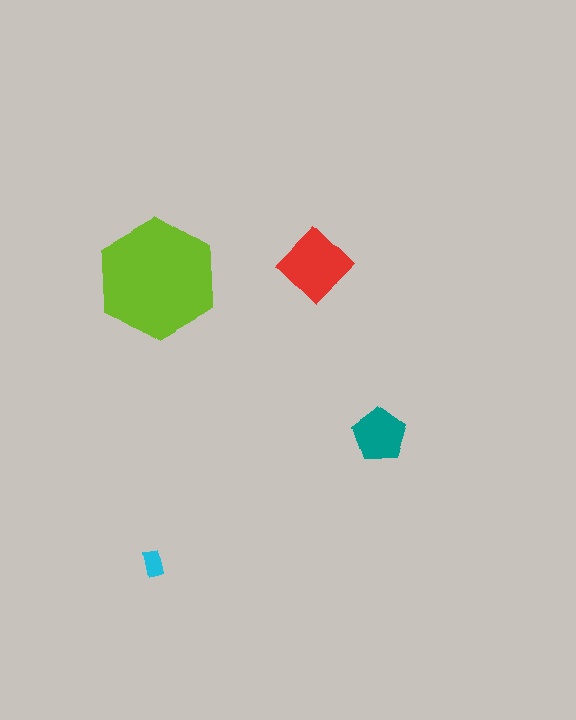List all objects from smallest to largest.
The cyan rectangle, the teal pentagon, the red diamond, the lime hexagon.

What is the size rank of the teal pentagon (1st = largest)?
3rd.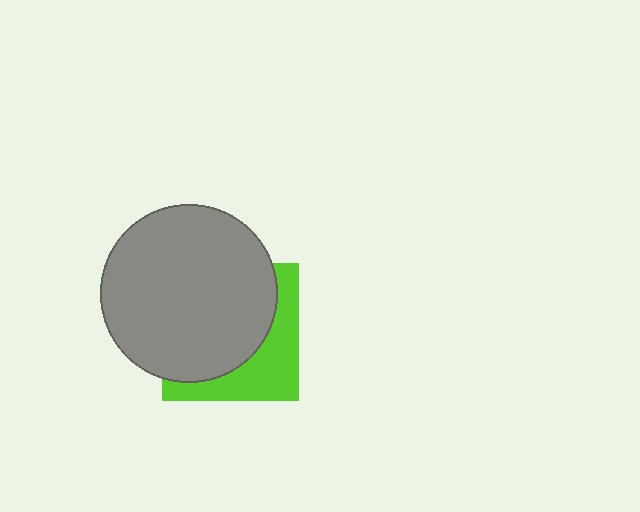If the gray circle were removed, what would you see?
You would see the complete lime square.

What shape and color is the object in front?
The object in front is a gray circle.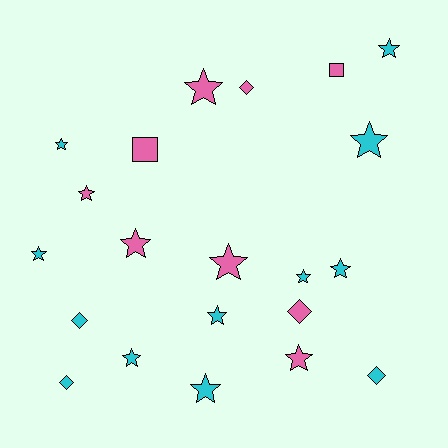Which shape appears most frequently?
Star, with 14 objects.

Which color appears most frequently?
Cyan, with 12 objects.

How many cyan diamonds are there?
There are 3 cyan diamonds.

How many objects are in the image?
There are 21 objects.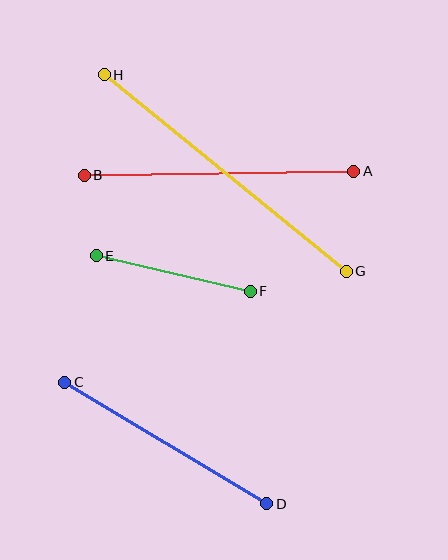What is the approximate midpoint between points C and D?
The midpoint is at approximately (166, 443) pixels.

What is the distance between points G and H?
The distance is approximately 312 pixels.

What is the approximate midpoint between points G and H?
The midpoint is at approximately (225, 173) pixels.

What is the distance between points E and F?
The distance is approximately 158 pixels.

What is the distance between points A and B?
The distance is approximately 269 pixels.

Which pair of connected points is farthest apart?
Points G and H are farthest apart.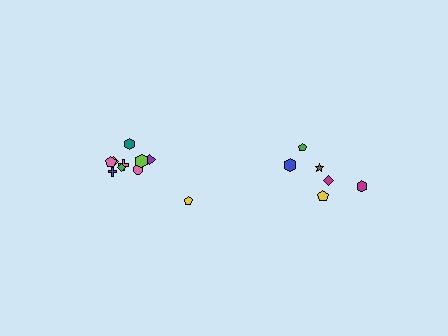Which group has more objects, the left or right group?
The left group.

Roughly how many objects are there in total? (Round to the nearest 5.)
Roughly 15 objects in total.